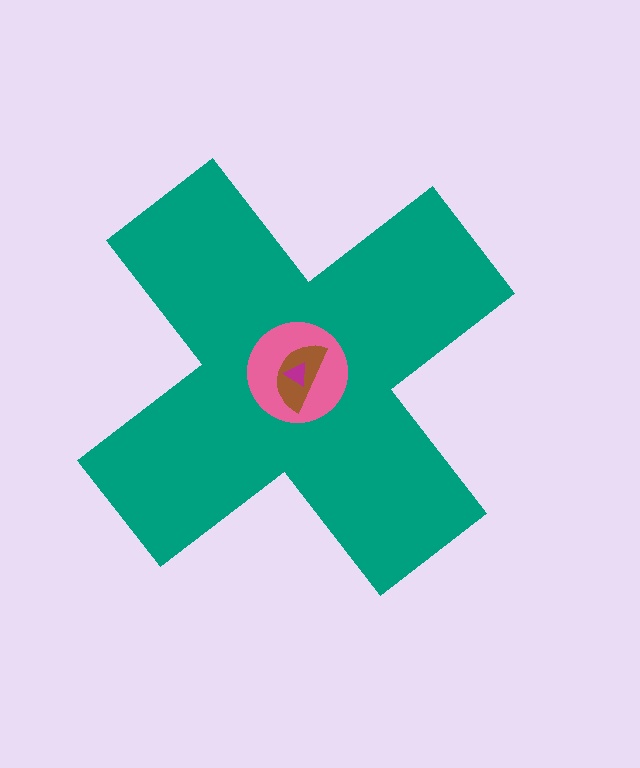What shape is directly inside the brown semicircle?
The magenta triangle.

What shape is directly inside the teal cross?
The pink circle.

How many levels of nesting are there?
4.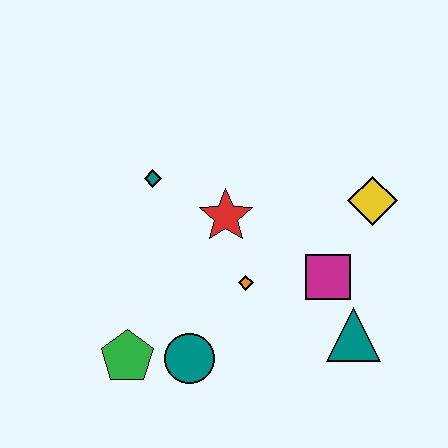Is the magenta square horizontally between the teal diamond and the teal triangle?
Yes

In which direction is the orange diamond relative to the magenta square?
The orange diamond is to the left of the magenta square.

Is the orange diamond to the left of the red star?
No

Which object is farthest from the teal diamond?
The teal triangle is farthest from the teal diamond.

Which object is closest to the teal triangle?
The magenta square is closest to the teal triangle.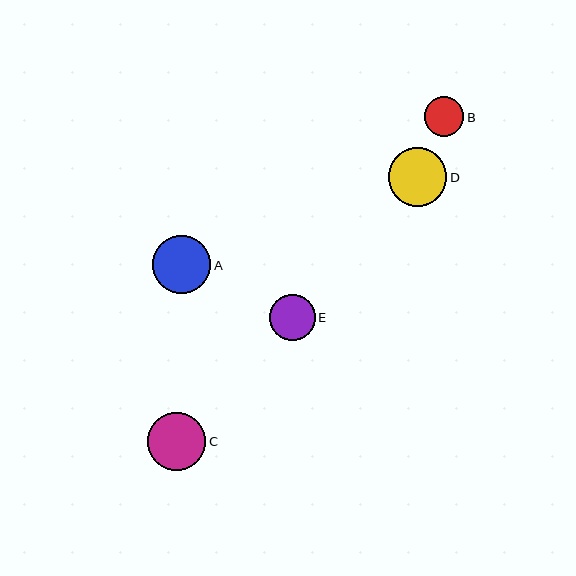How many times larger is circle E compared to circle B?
Circle E is approximately 1.1 times the size of circle B.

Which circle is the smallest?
Circle B is the smallest with a size of approximately 40 pixels.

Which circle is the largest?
Circle D is the largest with a size of approximately 59 pixels.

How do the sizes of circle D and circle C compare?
Circle D and circle C are approximately the same size.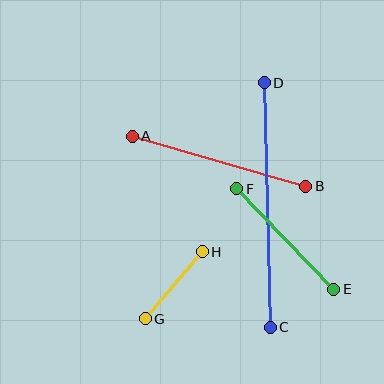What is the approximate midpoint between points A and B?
The midpoint is at approximately (219, 161) pixels.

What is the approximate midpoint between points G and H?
The midpoint is at approximately (174, 285) pixels.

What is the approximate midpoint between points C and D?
The midpoint is at approximately (267, 205) pixels.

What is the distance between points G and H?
The distance is approximately 88 pixels.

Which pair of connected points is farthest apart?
Points C and D are farthest apart.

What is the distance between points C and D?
The distance is approximately 245 pixels.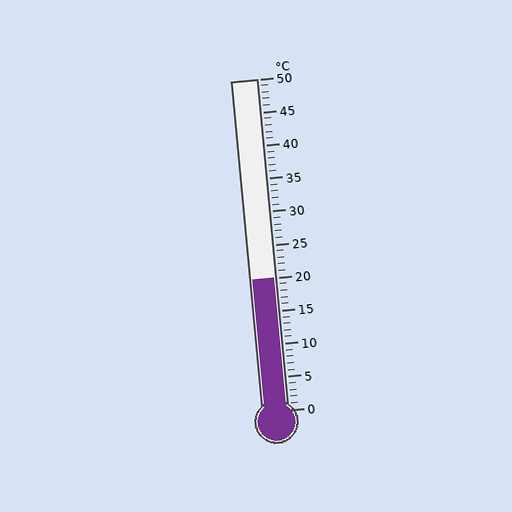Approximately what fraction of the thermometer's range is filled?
The thermometer is filled to approximately 40% of its range.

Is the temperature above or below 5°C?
The temperature is above 5°C.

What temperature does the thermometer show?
The thermometer shows approximately 20°C.